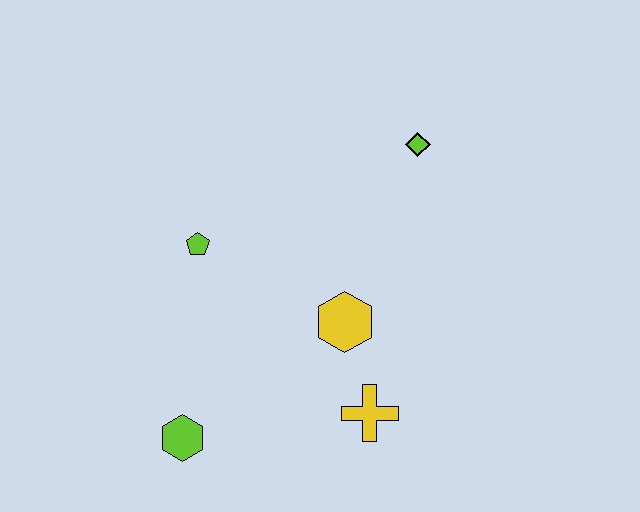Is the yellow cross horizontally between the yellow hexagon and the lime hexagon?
No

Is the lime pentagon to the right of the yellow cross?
No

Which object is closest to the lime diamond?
The yellow hexagon is closest to the lime diamond.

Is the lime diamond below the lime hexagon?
No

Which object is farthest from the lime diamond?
The lime hexagon is farthest from the lime diamond.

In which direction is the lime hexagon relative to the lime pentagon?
The lime hexagon is below the lime pentagon.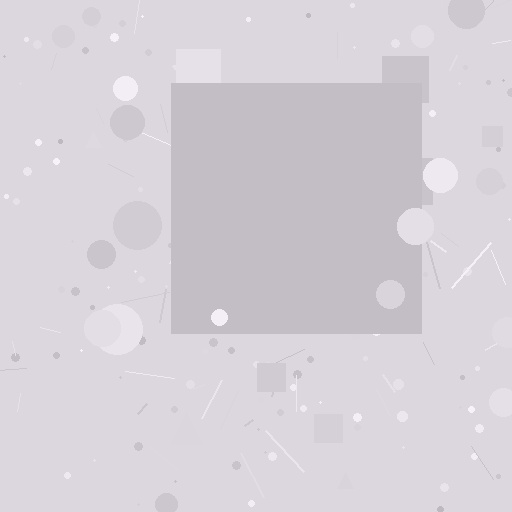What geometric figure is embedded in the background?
A square is embedded in the background.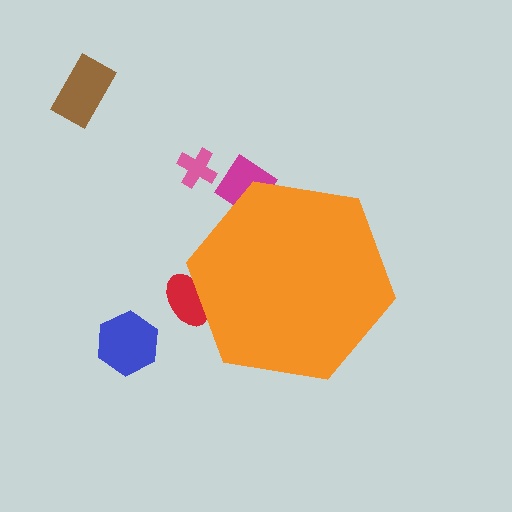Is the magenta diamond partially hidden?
Yes, the magenta diamond is partially hidden behind the orange hexagon.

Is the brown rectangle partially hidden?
No, the brown rectangle is fully visible.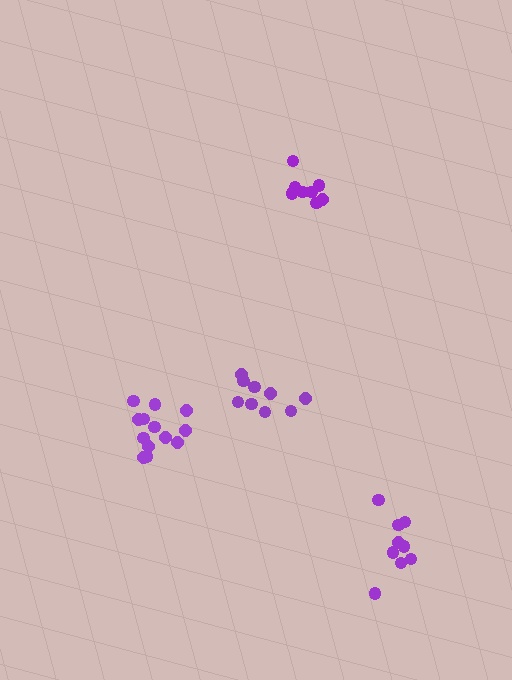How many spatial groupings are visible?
There are 4 spatial groupings.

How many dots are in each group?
Group 1: 13 dots, Group 2: 9 dots, Group 3: 9 dots, Group 4: 8 dots (39 total).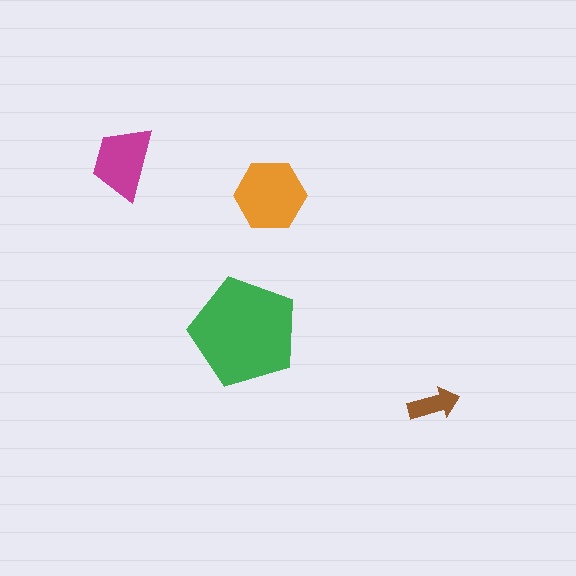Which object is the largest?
The green pentagon.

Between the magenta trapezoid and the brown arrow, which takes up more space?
The magenta trapezoid.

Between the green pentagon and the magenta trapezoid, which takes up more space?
The green pentagon.